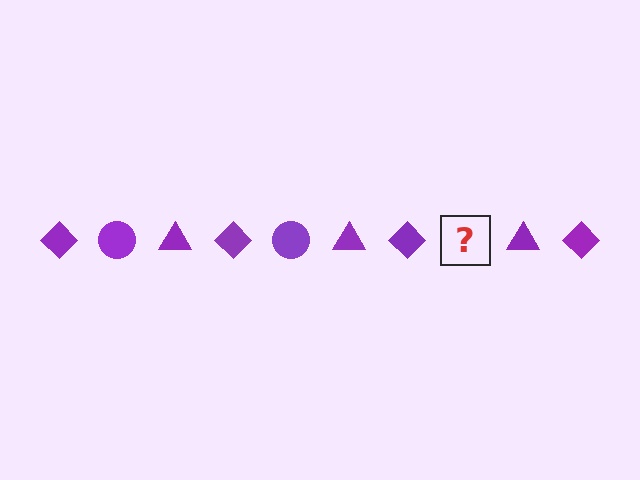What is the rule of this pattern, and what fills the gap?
The rule is that the pattern cycles through diamond, circle, triangle shapes in purple. The gap should be filled with a purple circle.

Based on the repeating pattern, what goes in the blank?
The blank should be a purple circle.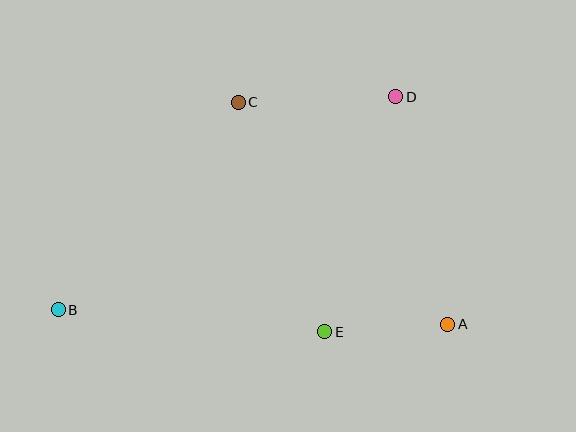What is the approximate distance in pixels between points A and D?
The distance between A and D is approximately 234 pixels.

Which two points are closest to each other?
Points A and E are closest to each other.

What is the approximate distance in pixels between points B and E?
The distance between B and E is approximately 268 pixels.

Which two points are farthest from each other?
Points B and D are farthest from each other.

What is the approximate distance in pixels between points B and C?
The distance between B and C is approximately 275 pixels.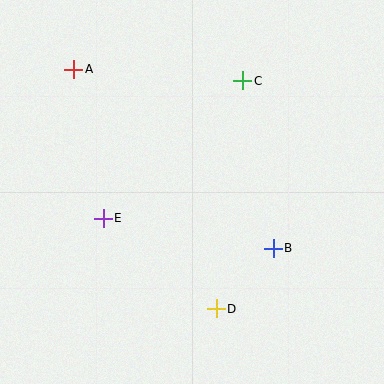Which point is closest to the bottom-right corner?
Point B is closest to the bottom-right corner.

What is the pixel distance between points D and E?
The distance between D and E is 145 pixels.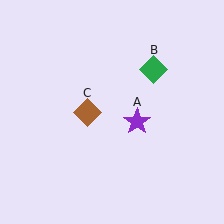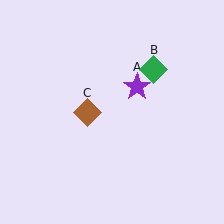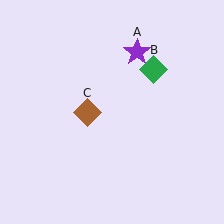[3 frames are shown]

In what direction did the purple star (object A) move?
The purple star (object A) moved up.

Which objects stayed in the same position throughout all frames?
Green diamond (object B) and brown diamond (object C) remained stationary.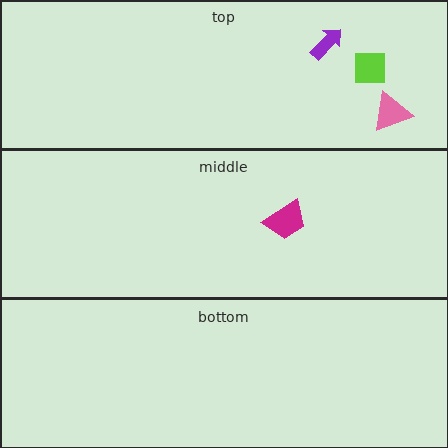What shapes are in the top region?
The lime square, the purple arrow, the pink triangle.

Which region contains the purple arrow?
The top region.